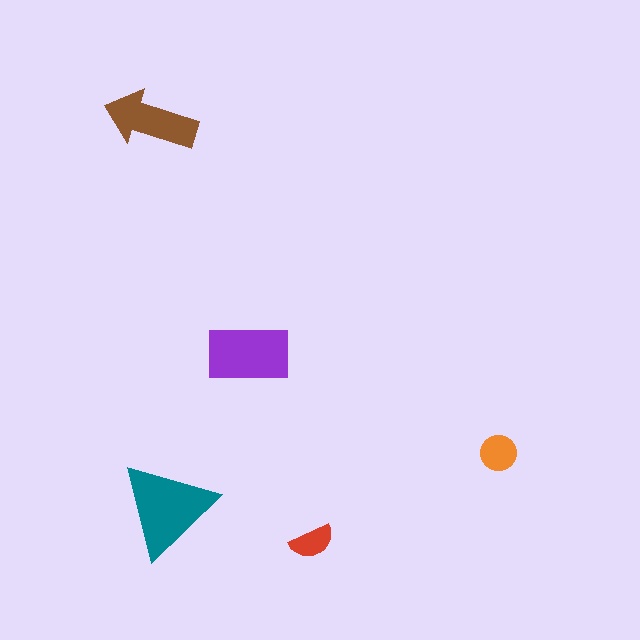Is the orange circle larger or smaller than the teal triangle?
Smaller.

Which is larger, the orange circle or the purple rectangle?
The purple rectangle.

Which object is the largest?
The teal triangle.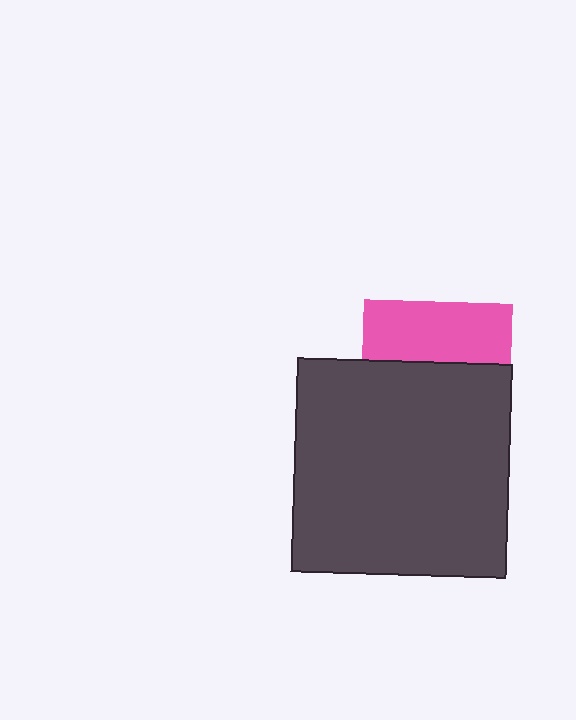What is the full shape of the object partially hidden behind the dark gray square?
The partially hidden object is a pink square.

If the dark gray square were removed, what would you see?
You would see the complete pink square.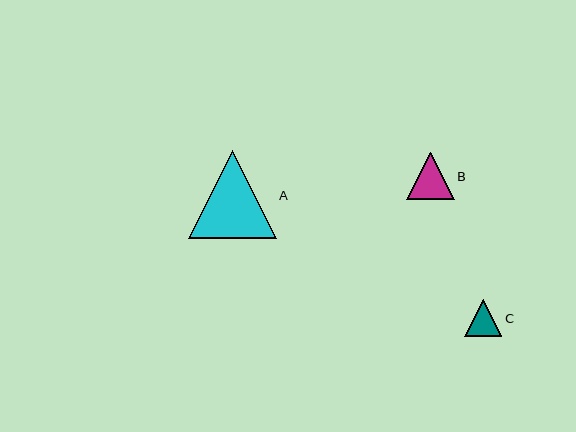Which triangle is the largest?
Triangle A is the largest with a size of approximately 88 pixels.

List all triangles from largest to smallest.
From largest to smallest: A, B, C.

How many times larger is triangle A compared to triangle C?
Triangle A is approximately 2.4 times the size of triangle C.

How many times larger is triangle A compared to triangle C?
Triangle A is approximately 2.4 times the size of triangle C.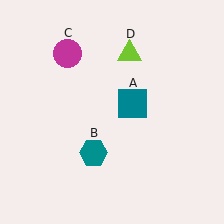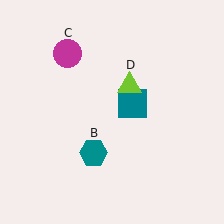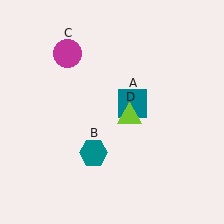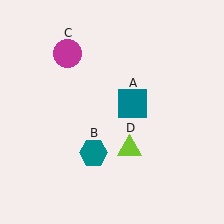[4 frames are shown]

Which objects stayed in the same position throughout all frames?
Teal square (object A) and teal hexagon (object B) and magenta circle (object C) remained stationary.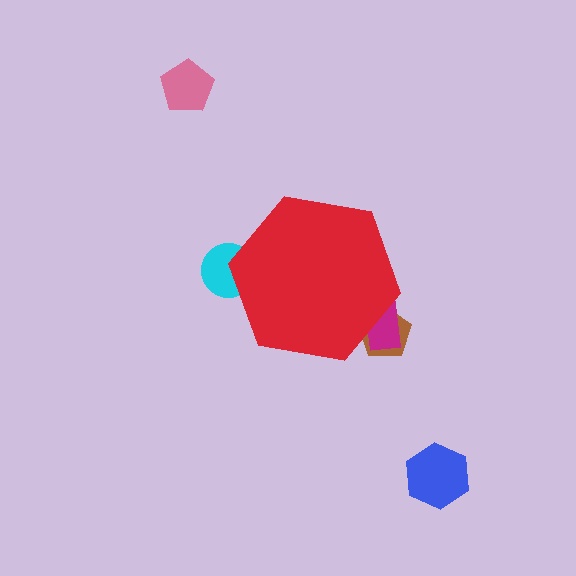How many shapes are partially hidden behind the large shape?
3 shapes are partially hidden.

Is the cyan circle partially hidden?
Yes, the cyan circle is partially hidden behind the red hexagon.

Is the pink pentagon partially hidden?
No, the pink pentagon is fully visible.